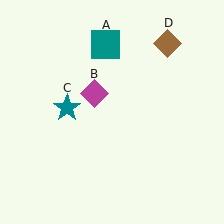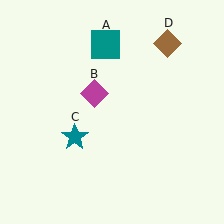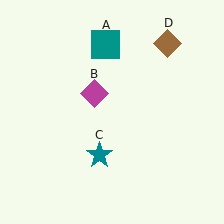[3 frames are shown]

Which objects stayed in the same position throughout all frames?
Teal square (object A) and magenta diamond (object B) and brown diamond (object D) remained stationary.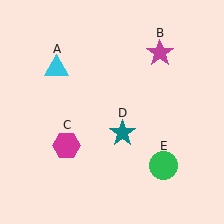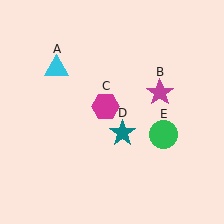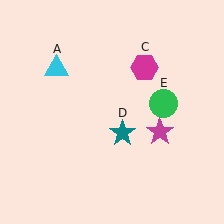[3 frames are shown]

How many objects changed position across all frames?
3 objects changed position: magenta star (object B), magenta hexagon (object C), green circle (object E).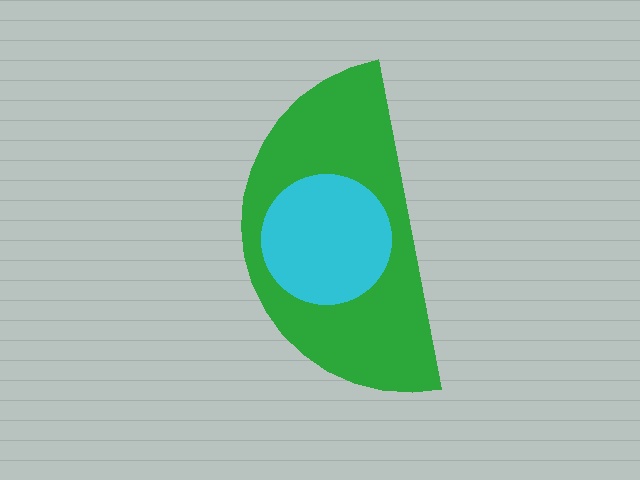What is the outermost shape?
The green semicircle.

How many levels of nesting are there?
2.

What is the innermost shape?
The cyan circle.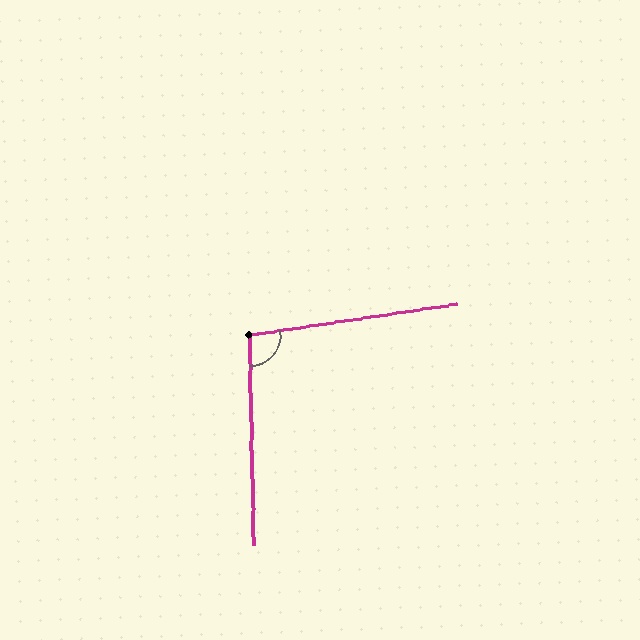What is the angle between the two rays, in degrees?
Approximately 97 degrees.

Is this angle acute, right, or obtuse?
It is obtuse.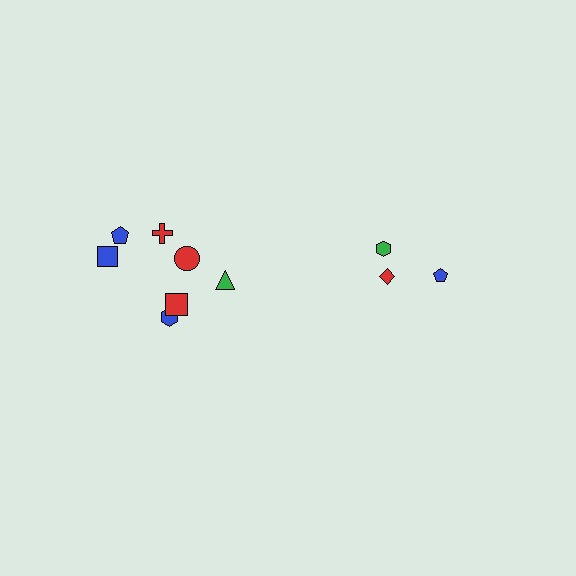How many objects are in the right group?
There are 3 objects.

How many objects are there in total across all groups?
There are 10 objects.